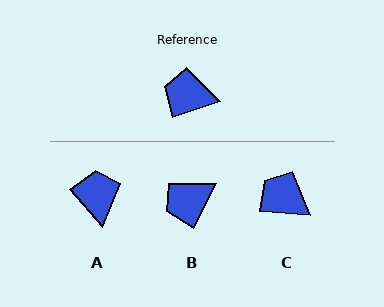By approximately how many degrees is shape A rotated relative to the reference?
Approximately 68 degrees clockwise.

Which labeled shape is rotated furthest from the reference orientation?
A, about 68 degrees away.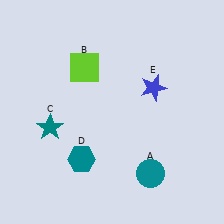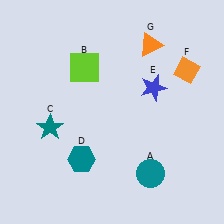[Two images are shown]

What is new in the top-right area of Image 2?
An orange triangle (G) was added in the top-right area of Image 2.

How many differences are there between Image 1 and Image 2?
There are 2 differences between the two images.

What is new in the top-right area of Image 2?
An orange diamond (F) was added in the top-right area of Image 2.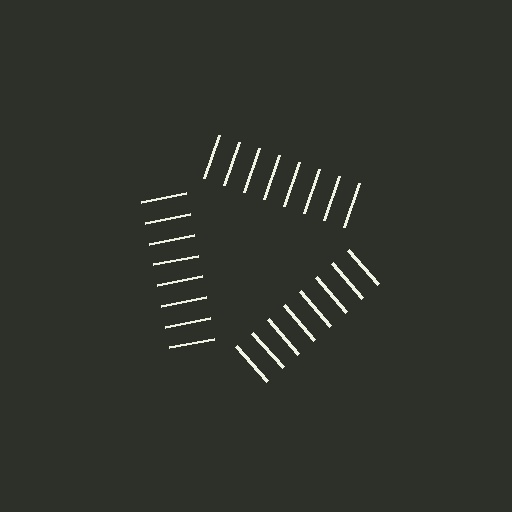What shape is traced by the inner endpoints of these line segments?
An illusory triangle — the line segments terminate on its edges but no continuous stroke is drawn.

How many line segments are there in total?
24 — 8 along each of the 3 edges.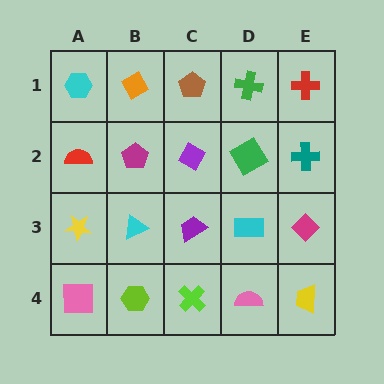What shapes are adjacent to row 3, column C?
A purple diamond (row 2, column C), a lime cross (row 4, column C), a cyan triangle (row 3, column B), a cyan rectangle (row 3, column D).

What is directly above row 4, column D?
A cyan rectangle.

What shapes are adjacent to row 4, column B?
A cyan triangle (row 3, column B), a pink square (row 4, column A), a lime cross (row 4, column C).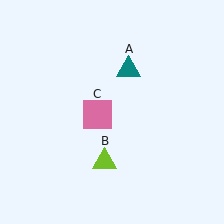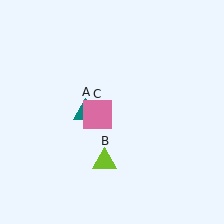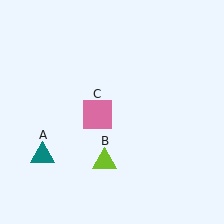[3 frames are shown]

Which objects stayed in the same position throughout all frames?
Lime triangle (object B) and pink square (object C) remained stationary.